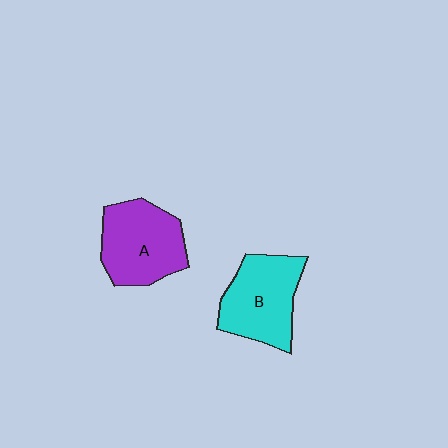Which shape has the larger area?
Shape A (purple).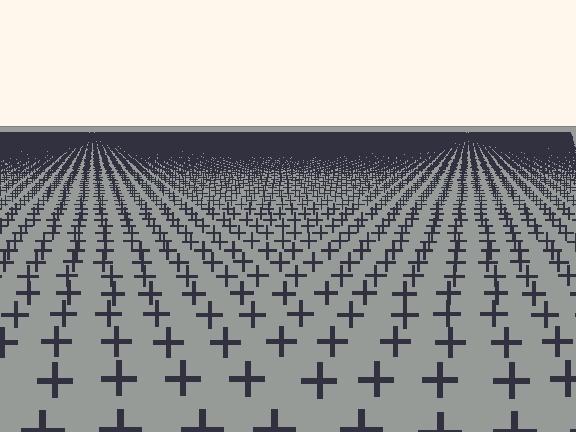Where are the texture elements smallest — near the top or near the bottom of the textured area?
Near the top.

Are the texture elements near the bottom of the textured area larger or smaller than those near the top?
Larger. Near the bottom, elements are closer to the viewer and appear at a bigger on-screen size.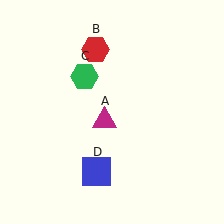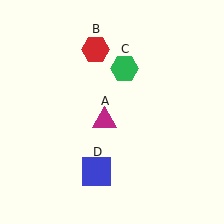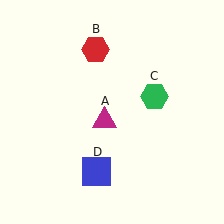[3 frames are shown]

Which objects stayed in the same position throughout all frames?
Magenta triangle (object A) and red hexagon (object B) and blue square (object D) remained stationary.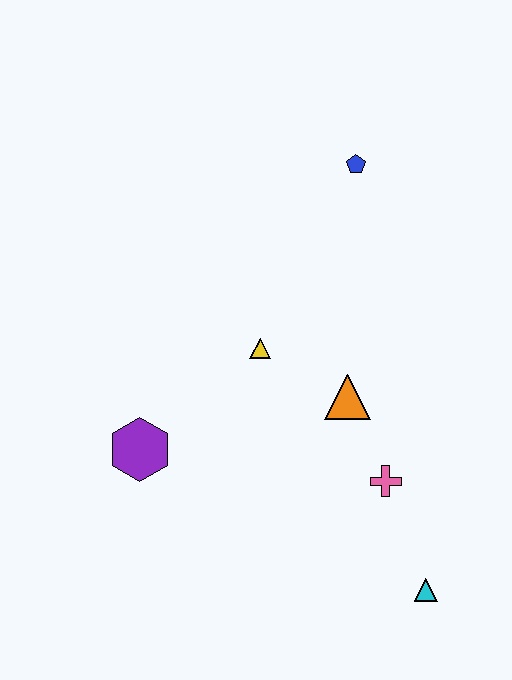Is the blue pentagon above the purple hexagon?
Yes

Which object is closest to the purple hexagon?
The yellow triangle is closest to the purple hexagon.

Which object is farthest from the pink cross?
The blue pentagon is farthest from the pink cross.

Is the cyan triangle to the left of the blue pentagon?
No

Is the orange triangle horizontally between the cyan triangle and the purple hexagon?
Yes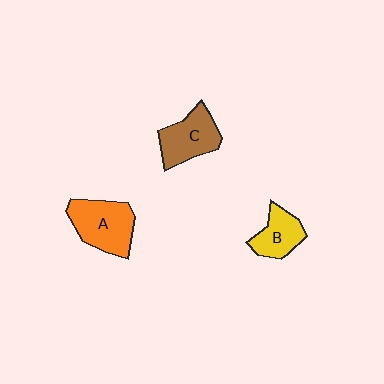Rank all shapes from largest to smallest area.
From largest to smallest: A (orange), C (brown), B (yellow).